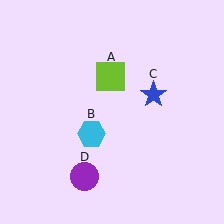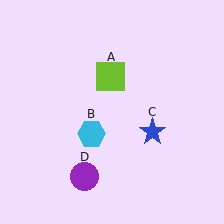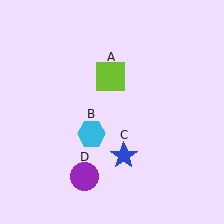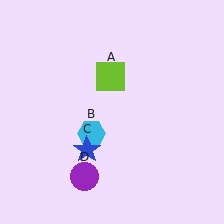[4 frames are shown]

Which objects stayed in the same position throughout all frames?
Lime square (object A) and cyan hexagon (object B) and purple circle (object D) remained stationary.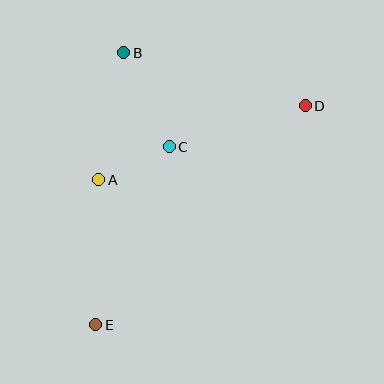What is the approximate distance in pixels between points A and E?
The distance between A and E is approximately 145 pixels.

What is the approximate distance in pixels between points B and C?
The distance between B and C is approximately 104 pixels.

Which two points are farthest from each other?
Points D and E are farthest from each other.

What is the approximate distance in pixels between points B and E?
The distance between B and E is approximately 273 pixels.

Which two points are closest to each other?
Points A and C are closest to each other.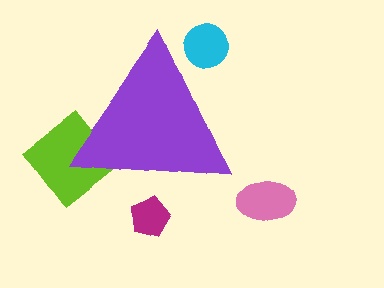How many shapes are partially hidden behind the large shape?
3 shapes are partially hidden.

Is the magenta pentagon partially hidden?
Yes, the magenta pentagon is partially hidden behind the purple triangle.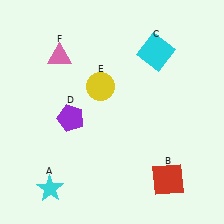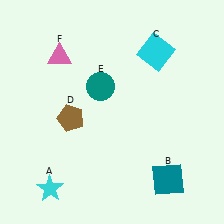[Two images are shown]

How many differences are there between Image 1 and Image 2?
There are 3 differences between the two images.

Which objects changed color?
B changed from red to teal. D changed from purple to brown. E changed from yellow to teal.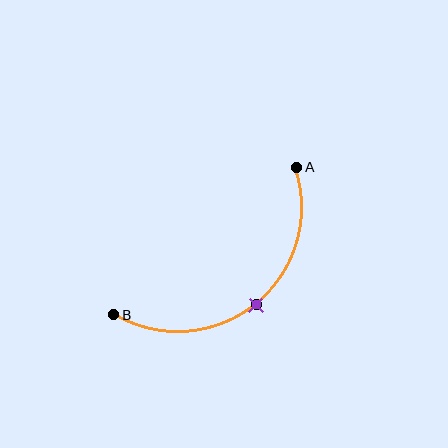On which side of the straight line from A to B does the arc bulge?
The arc bulges below and to the right of the straight line connecting A and B.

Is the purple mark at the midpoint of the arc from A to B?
Yes. The purple mark lies on the arc at equal arc-length from both A and B — it is the arc midpoint.